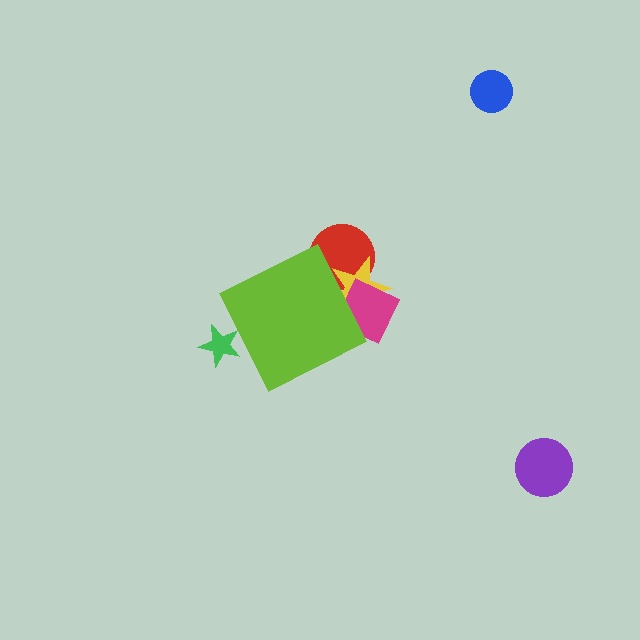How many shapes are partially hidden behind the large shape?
4 shapes are partially hidden.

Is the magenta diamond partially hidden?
Yes, the magenta diamond is partially hidden behind the lime diamond.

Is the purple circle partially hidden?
No, the purple circle is fully visible.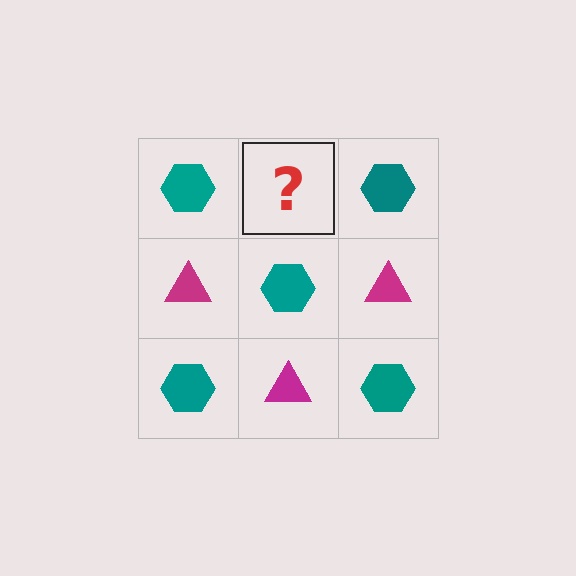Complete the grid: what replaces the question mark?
The question mark should be replaced with a magenta triangle.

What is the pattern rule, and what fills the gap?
The rule is that it alternates teal hexagon and magenta triangle in a checkerboard pattern. The gap should be filled with a magenta triangle.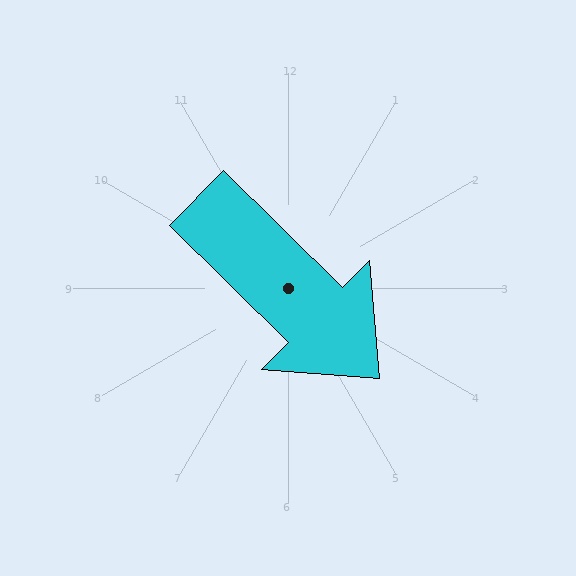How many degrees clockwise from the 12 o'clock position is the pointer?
Approximately 135 degrees.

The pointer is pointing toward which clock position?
Roughly 4 o'clock.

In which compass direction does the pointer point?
Southeast.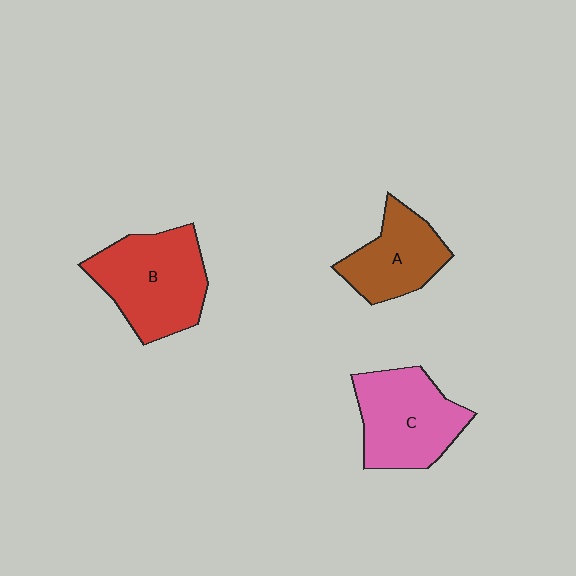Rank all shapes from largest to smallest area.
From largest to smallest: B (red), C (pink), A (brown).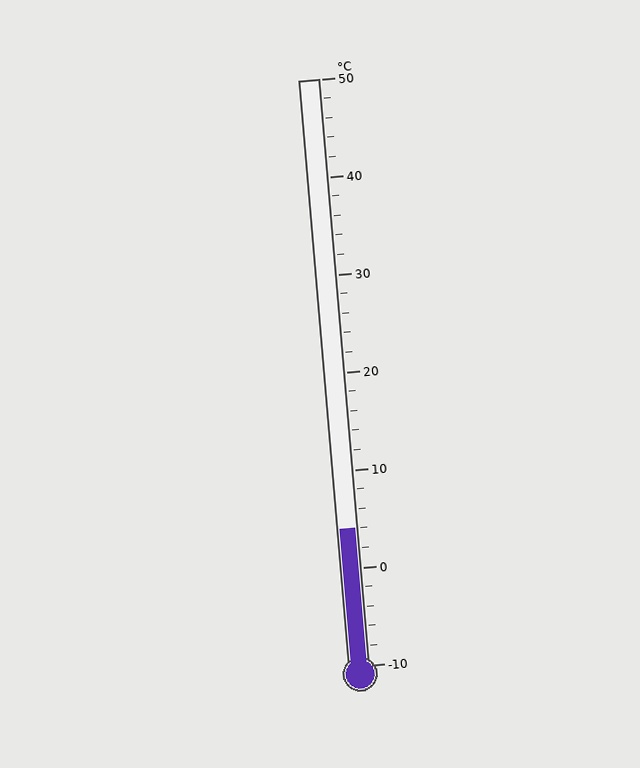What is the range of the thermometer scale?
The thermometer scale ranges from -10°C to 50°C.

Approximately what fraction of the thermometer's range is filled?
The thermometer is filled to approximately 25% of its range.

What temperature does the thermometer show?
The thermometer shows approximately 4°C.